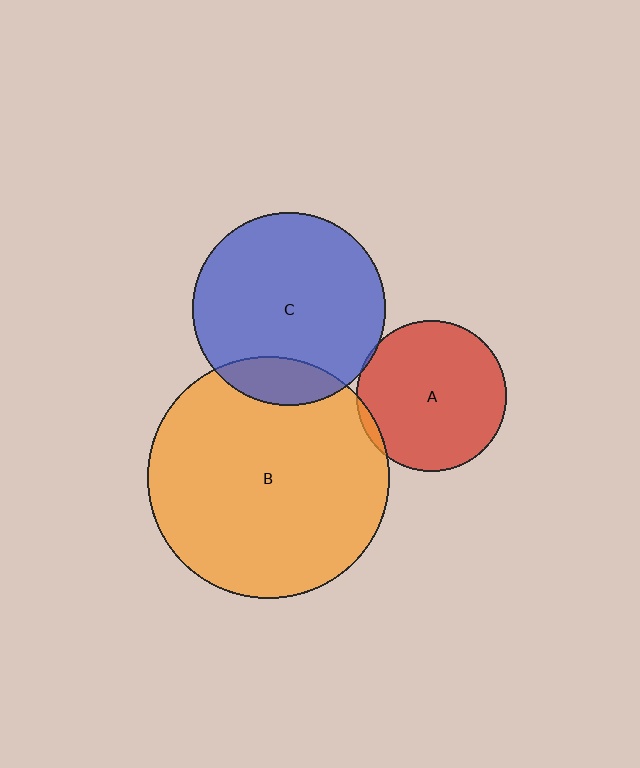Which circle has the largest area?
Circle B (orange).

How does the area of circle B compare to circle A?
Approximately 2.6 times.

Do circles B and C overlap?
Yes.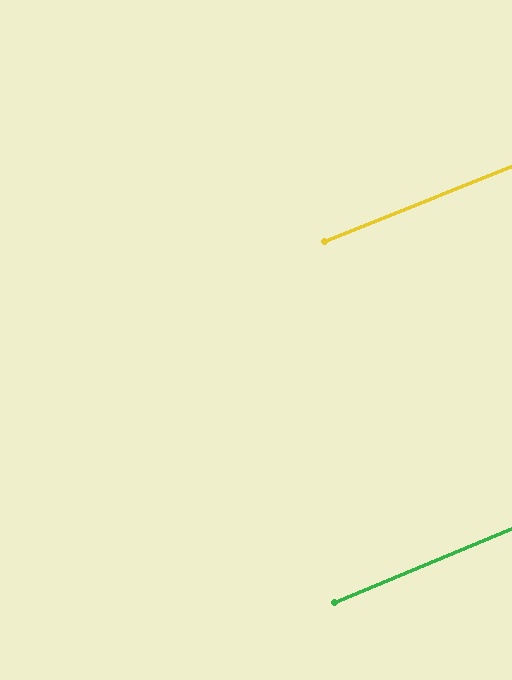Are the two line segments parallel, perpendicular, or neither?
Parallel — their directions differ by only 0.8°.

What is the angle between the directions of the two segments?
Approximately 1 degree.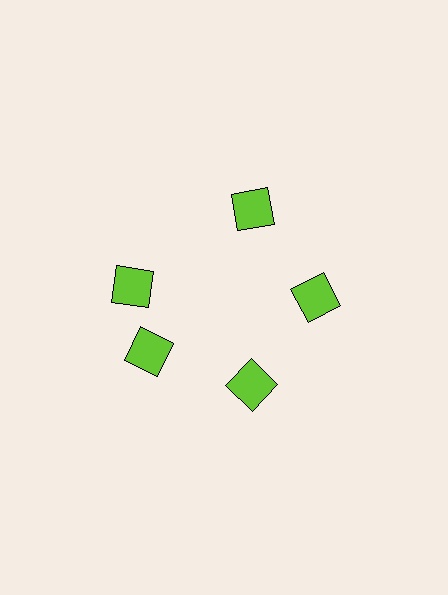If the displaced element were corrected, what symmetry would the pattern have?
It would have 5-fold rotational symmetry — the pattern would map onto itself every 72 degrees.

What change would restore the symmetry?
The symmetry would be restored by rotating it back into even spacing with its neighbors so that all 5 squares sit at equal angles and equal distance from the center.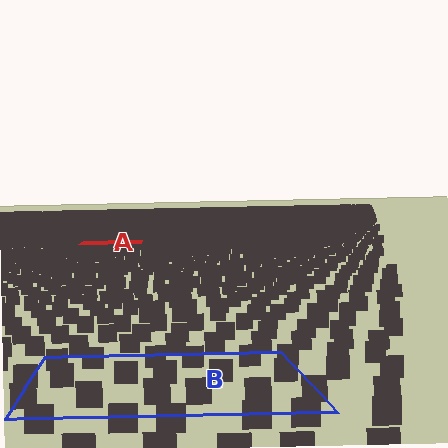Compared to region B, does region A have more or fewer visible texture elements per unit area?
Region A has more texture elements per unit area — they are packed more densely because it is farther away.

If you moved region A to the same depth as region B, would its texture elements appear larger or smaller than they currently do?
They would appear larger. At a closer depth, the same texture elements are projected at a bigger on-screen size.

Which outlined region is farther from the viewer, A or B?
Region A is farther from the viewer — the texture elements inside it appear smaller and more densely packed.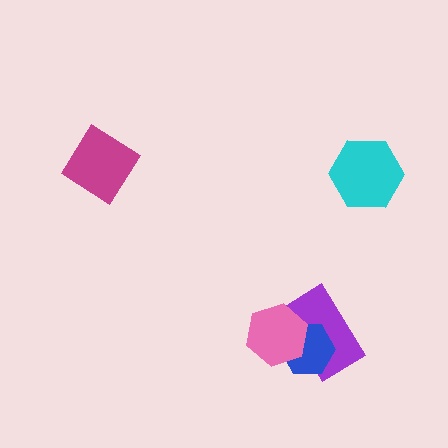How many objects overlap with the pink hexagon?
2 objects overlap with the pink hexagon.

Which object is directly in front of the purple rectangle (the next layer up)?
The blue hexagon is directly in front of the purple rectangle.